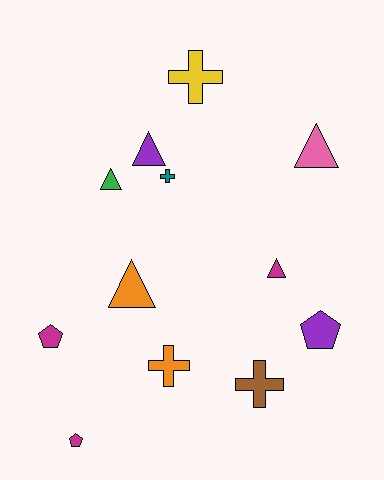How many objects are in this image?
There are 12 objects.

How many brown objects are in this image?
There is 1 brown object.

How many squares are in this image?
There are no squares.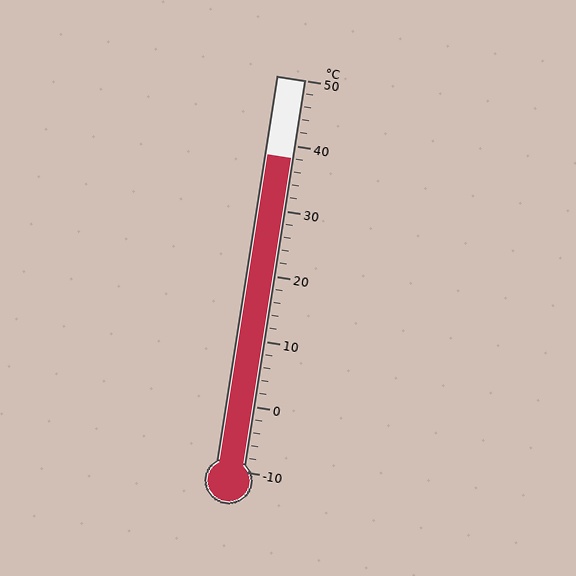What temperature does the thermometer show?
The thermometer shows approximately 38°C.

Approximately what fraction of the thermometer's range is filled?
The thermometer is filled to approximately 80% of its range.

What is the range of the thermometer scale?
The thermometer scale ranges from -10°C to 50°C.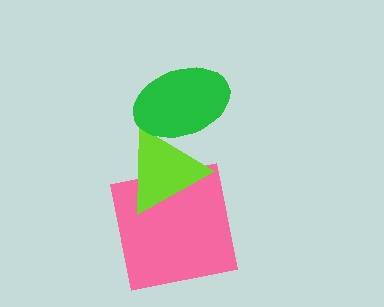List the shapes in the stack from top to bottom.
From top to bottom: the green ellipse, the lime triangle, the pink square.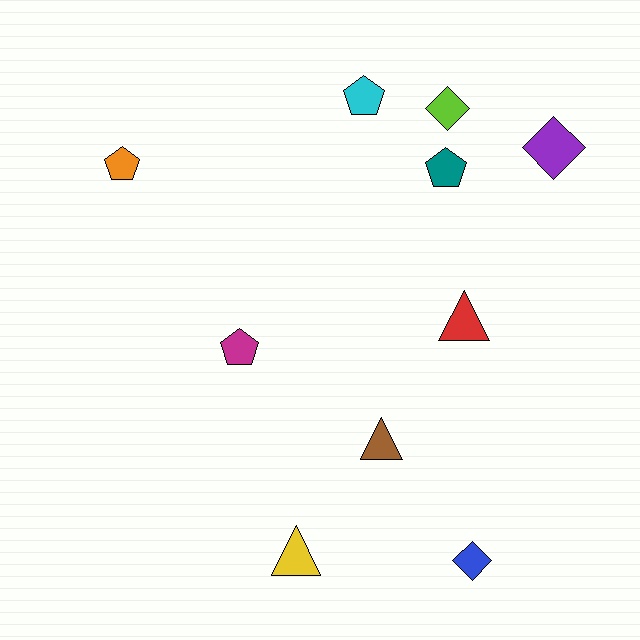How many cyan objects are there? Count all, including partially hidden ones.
There is 1 cyan object.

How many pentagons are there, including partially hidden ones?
There are 4 pentagons.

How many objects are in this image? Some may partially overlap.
There are 10 objects.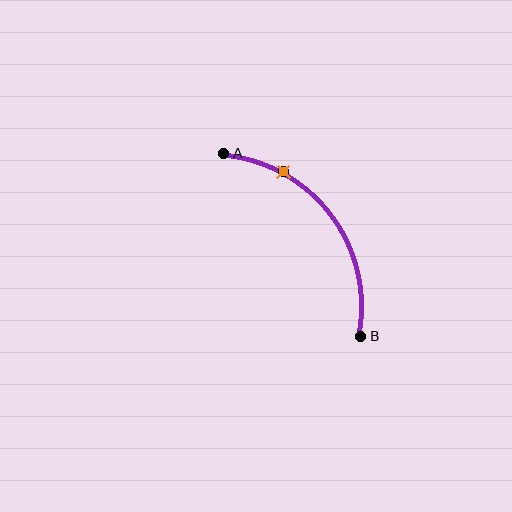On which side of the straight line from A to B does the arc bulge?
The arc bulges above and to the right of the straight line connecting A and B.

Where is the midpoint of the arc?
The arc midpoint is the point on the curve farthest from the straight line joining A and B. It sits above and to the right of that line.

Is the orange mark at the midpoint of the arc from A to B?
No. The orange mark lies on the arc but is closer to endpoint A. The arc midpoint would be at the point on the curve equidistant along the arc from both A and B.